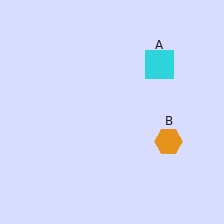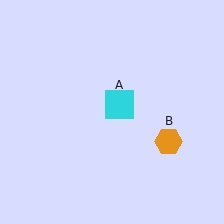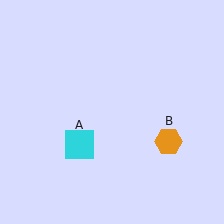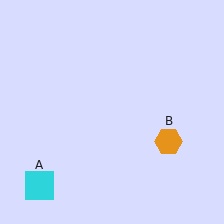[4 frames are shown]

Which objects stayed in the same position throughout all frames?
Orange hexagon (object B) remained stationary.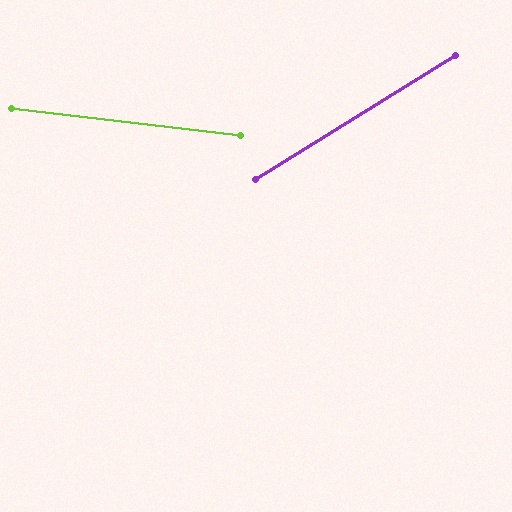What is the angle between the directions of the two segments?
Approximately 38 degrees.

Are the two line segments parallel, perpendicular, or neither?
Neither parallel nor perpendicular — they differ by about 38°.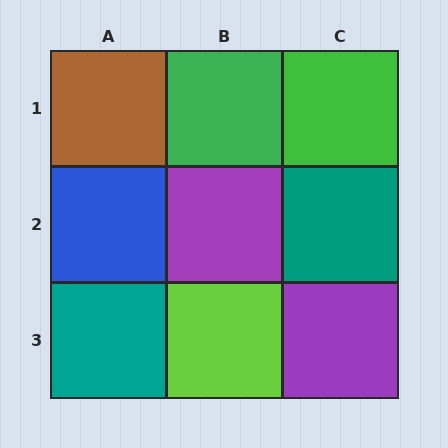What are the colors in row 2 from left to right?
Blue, purple, teal.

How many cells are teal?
2 cells are teal.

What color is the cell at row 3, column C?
Purple.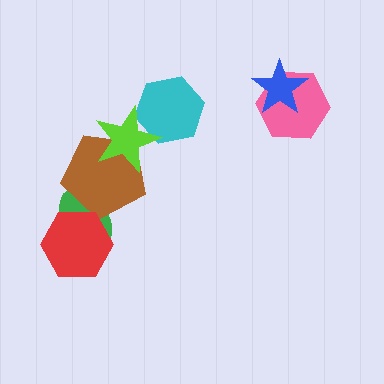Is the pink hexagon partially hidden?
Yes, it is partially covered by another shape.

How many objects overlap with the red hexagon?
1 object overlaps with the red hexagon.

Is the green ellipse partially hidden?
Yes, it is partially covered by another shape.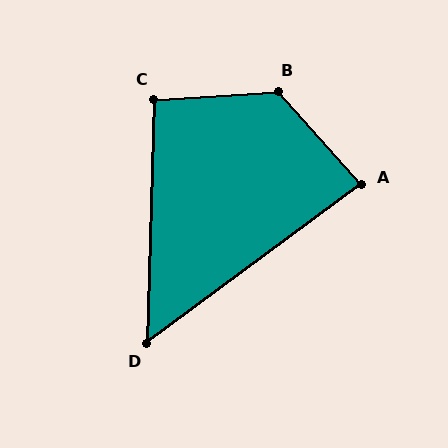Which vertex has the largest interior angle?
B, at approximately 128 degrees.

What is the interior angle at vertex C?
Approximately 95 degrees (obtuse).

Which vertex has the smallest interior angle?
D, at approximately 52 degrees.